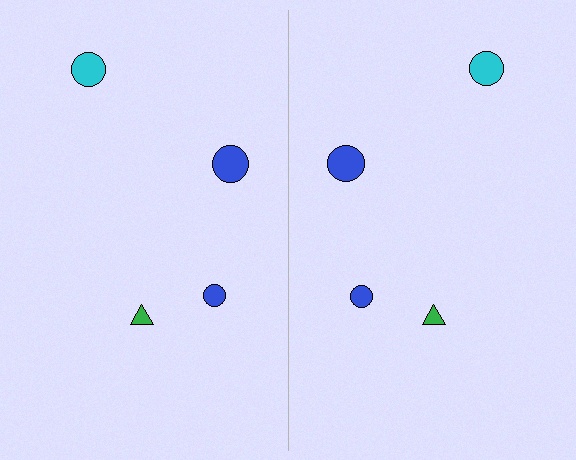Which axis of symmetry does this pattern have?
The pattern has a vertical axis of symmetry running through the center of the image.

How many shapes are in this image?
There are 8 shapes in this image.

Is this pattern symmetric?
Yes, this pattern has bilateral (reflection) symmetry.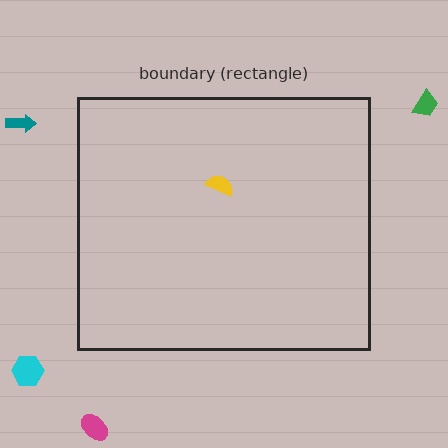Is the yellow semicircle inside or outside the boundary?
Inside.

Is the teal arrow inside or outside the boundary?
Outside.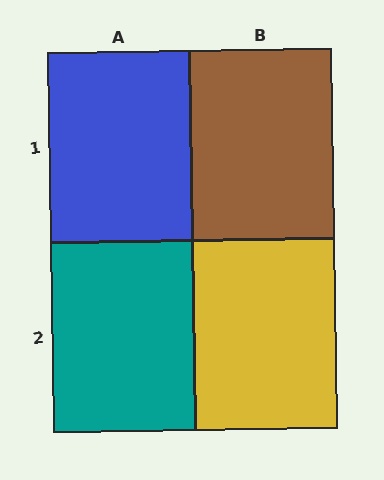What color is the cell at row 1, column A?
Blue.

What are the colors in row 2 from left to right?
Teal, yellow.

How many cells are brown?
1 cell is brown.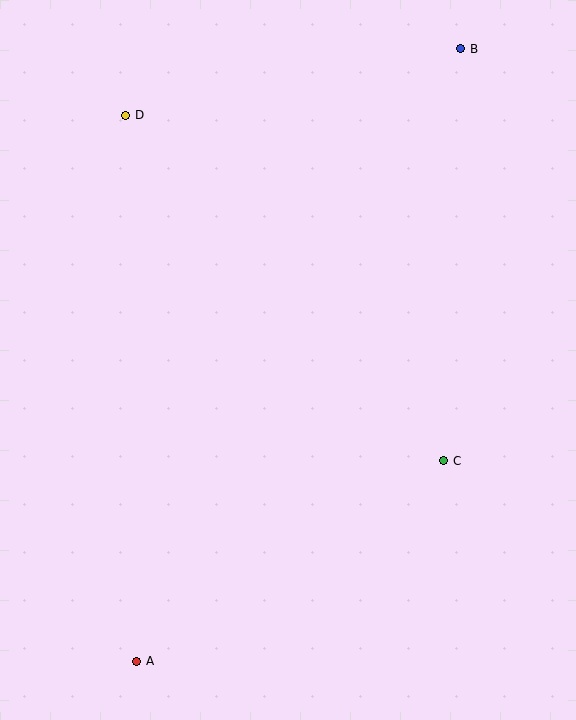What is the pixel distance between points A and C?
The distance between A and C is 367 pixels.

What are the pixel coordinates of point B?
Point B is at (461, 49).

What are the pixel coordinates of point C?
Point C is at (444, 461).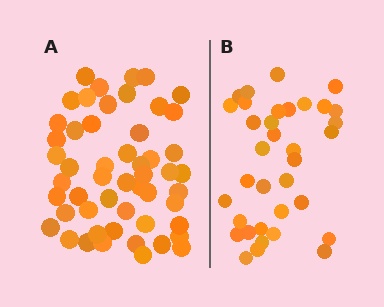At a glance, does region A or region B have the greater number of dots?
Region A (the left region) has more dots.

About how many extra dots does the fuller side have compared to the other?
Region A has approximately 15 more dots than region B.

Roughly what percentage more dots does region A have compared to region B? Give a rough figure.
About 50% more.